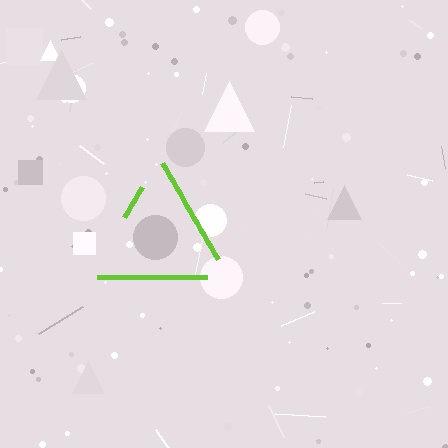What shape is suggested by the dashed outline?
The dashed outline suggests a triangle.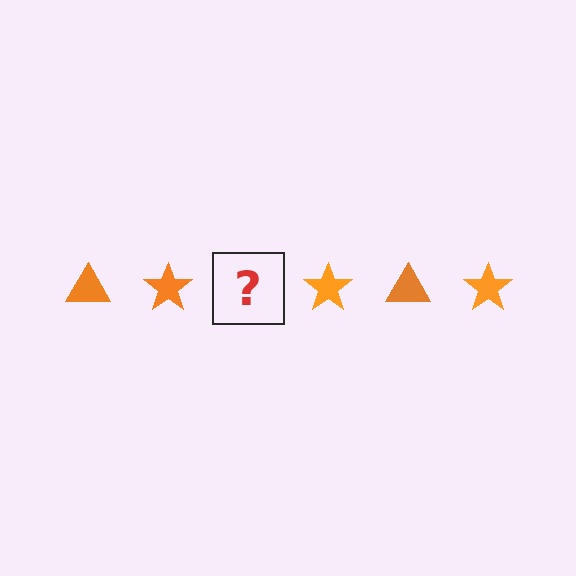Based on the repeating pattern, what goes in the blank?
The blank should be an orange triangle.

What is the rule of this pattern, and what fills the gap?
The rule is that the pattern cycles through triangle, star shapes in orange. The gap should be filled with an orange triangle.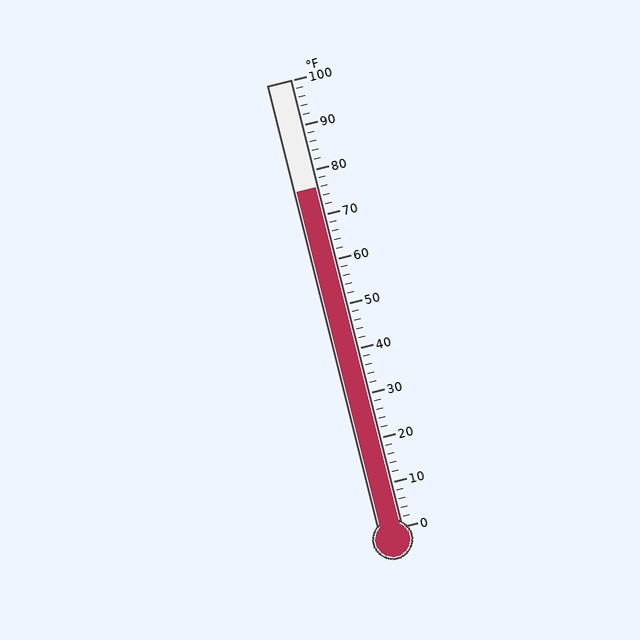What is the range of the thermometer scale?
The thermometer scale ranges from 0°F to 100°F.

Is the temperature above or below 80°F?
The temperature is below 80°F.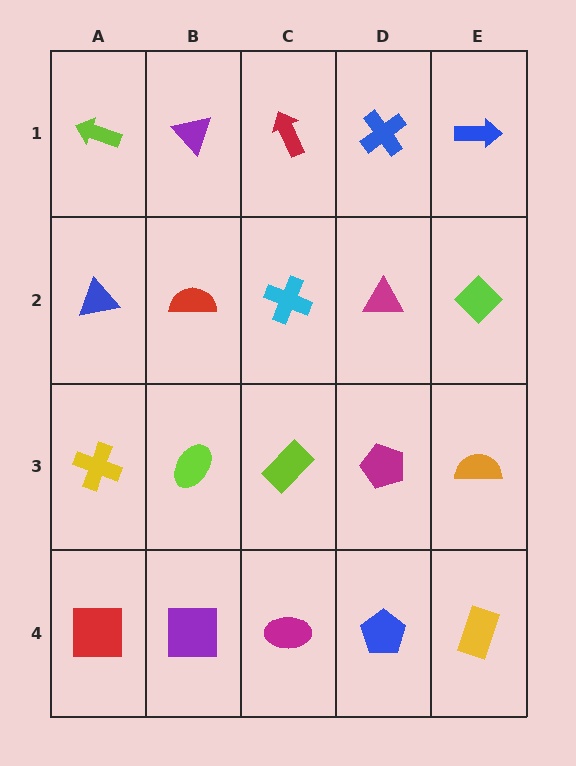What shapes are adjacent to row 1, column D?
A magenta triangle (row 2, column D), a red arrow (row 1, column C), a blue arrow (row 1, column E).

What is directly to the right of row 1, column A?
A purple triangle.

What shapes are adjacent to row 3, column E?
A lime diamond (row 2, column E), a yellow rectangle (row 4, column E), a magenta pentagon (row 3, column D).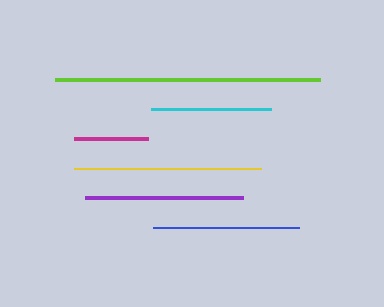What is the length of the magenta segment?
The magenta segment is approximately 75 pixels long.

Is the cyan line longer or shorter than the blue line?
The blue line is longer than the cyan line.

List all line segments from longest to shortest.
From longest to shortest: lime, yellow, purple, blue, cyan, magenta.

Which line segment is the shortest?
The magenta line is the shortest at approximately 75 pixels.